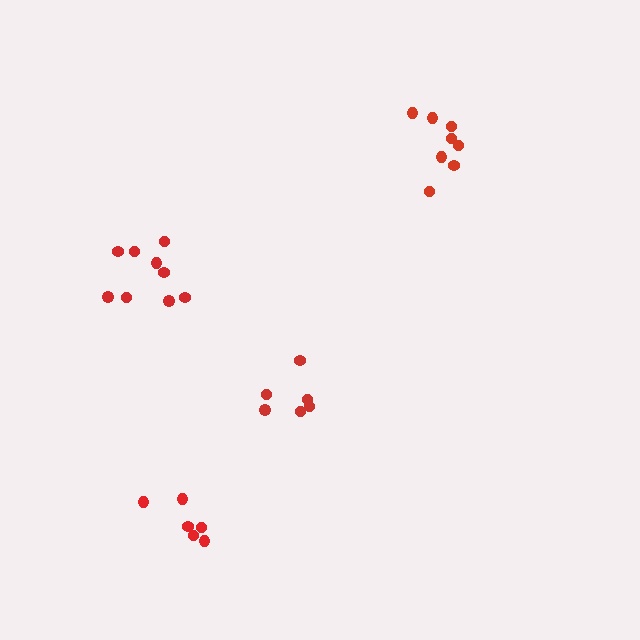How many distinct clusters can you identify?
There are 4 distinct clusters.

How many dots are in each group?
Group 1: 6 dots, Group 2: 8 dots, Group 3: 9 dots, Group 4: 6 dots (29 total).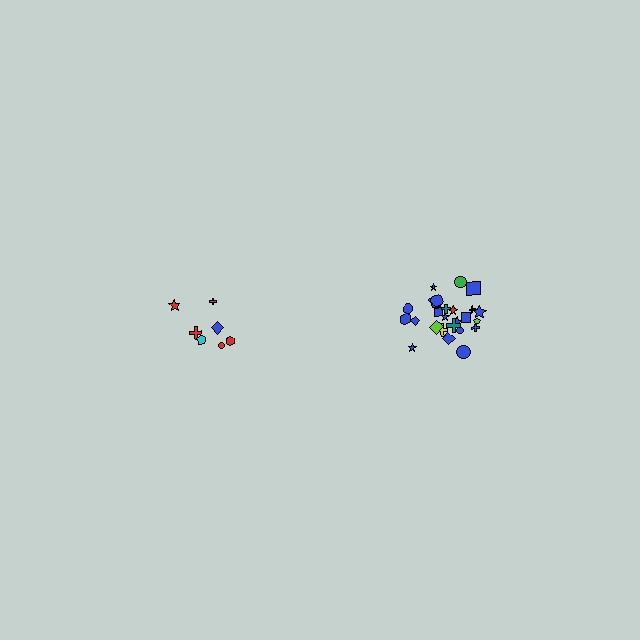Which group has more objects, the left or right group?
The right group.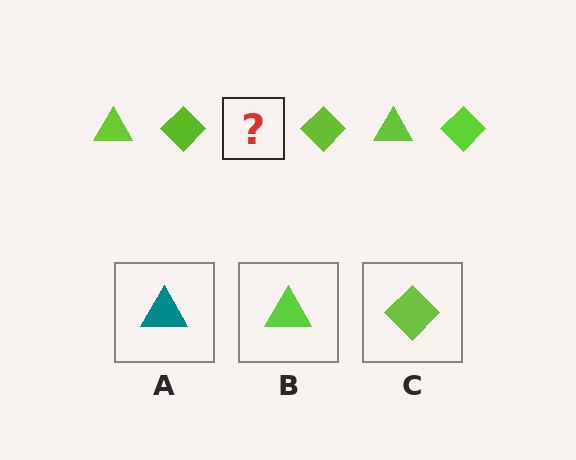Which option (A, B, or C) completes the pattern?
B.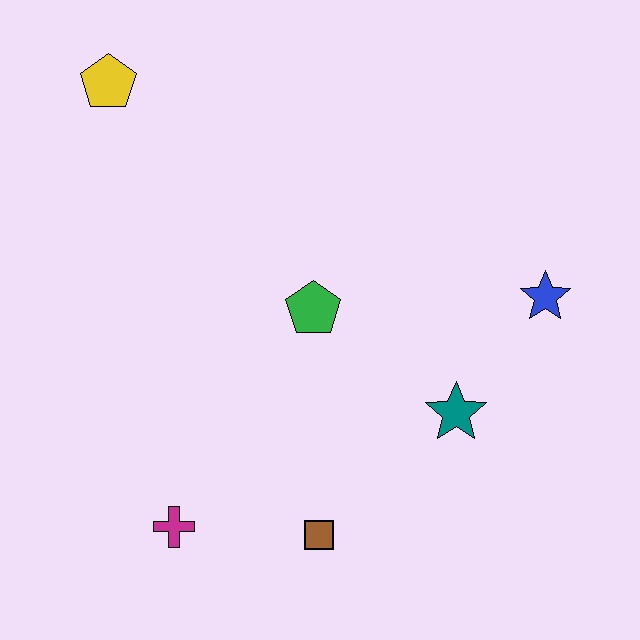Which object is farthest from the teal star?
The yellow pentagon is farthest from the teal star.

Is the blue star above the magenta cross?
Yes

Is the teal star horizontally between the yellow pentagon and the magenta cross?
No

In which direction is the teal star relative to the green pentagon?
The teal star is to the right of the green pentagon.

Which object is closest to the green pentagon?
The teal star is closest to the green pentagon.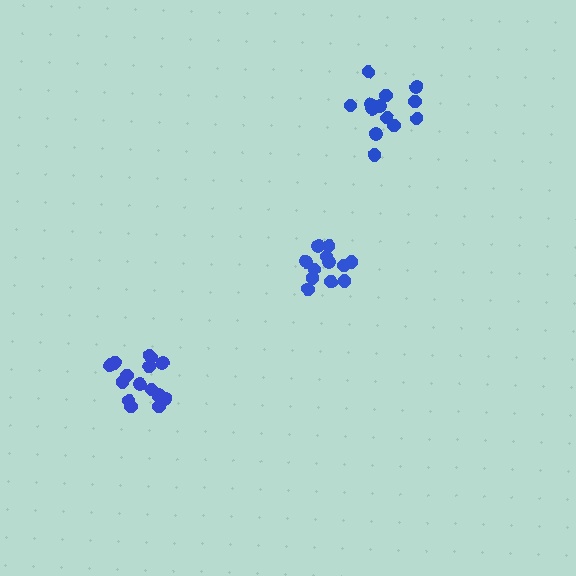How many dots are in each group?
Group 1: 16 dots, Group 2: 12 dots, Group 3: 13 dots (41 total).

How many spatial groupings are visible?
There are 3 spatial groupings.